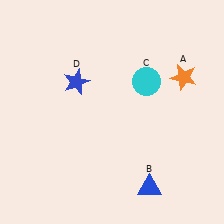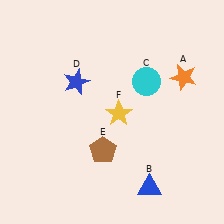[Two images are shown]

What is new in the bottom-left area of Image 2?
A brown pentagon (E) was added in the bottom-left area of Image 2.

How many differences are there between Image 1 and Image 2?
There are 2 differences between the two images.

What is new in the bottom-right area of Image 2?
A yellow star (F) was added in the bottom-right area of Image 2.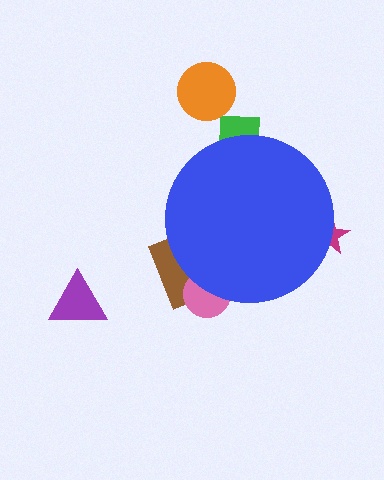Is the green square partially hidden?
Yes, the green square is partially hidden behind the blue circle.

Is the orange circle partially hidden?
No, the orange circle is fully visible.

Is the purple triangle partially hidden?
No, the purple triangle is fully visible.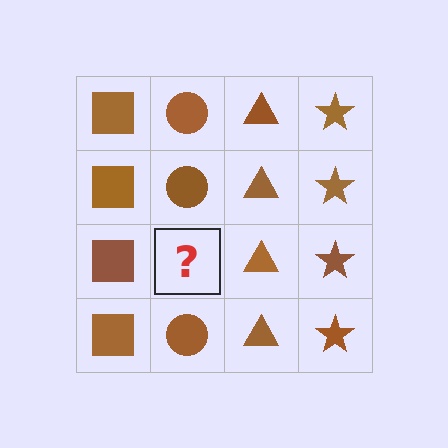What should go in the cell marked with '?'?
The missing cell should contain a brown circle.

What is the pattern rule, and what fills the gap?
The rule is that each column has a consistent shape. The gap should be filled with a brown circle.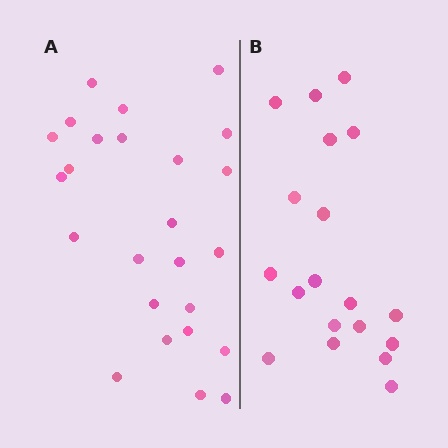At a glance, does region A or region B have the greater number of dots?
Region A (the left region) has more dots.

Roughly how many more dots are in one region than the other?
Region A has about 6 more dots than region B.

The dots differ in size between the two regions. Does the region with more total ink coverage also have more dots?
No. Region B has more total ink coverage because its dots are larger, but region A actually contains more individual dots. Total area can be misleading — the number of items is what matters here.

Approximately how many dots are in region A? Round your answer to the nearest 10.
About 20 dots. (The exact count is 25, which rounds to 20.)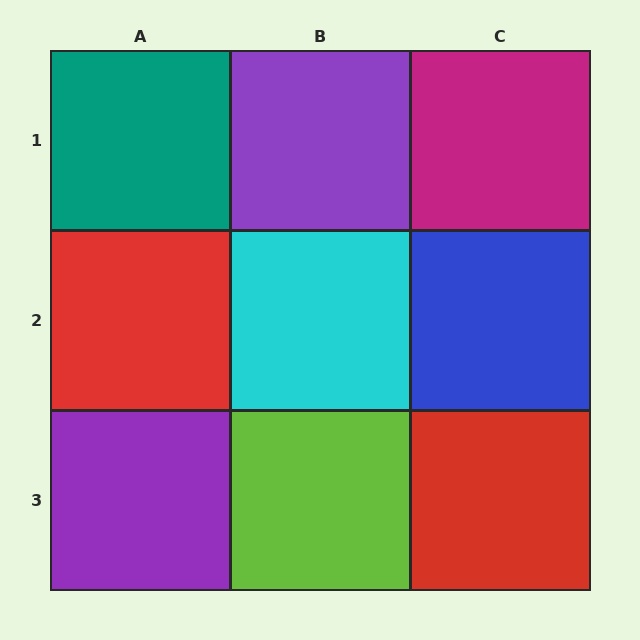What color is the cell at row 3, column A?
Purple.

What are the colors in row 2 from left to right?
Red, cyan, blue.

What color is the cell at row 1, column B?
Purple.